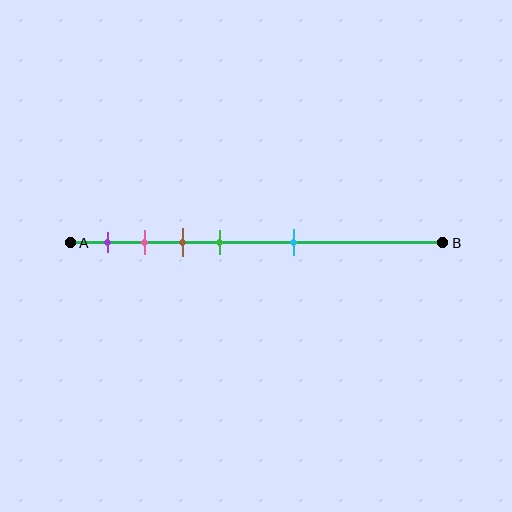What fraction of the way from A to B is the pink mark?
The pink mark is approximately 20% (0.2) of the way from A to B.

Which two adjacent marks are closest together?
The pink and brown marks are the closest adjacent pair.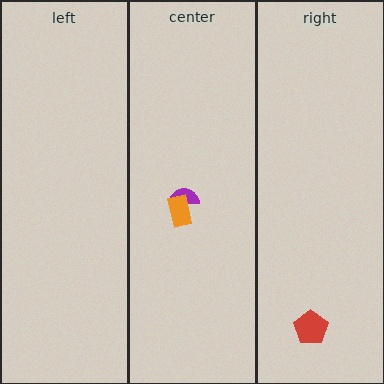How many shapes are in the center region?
2.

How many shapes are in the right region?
1.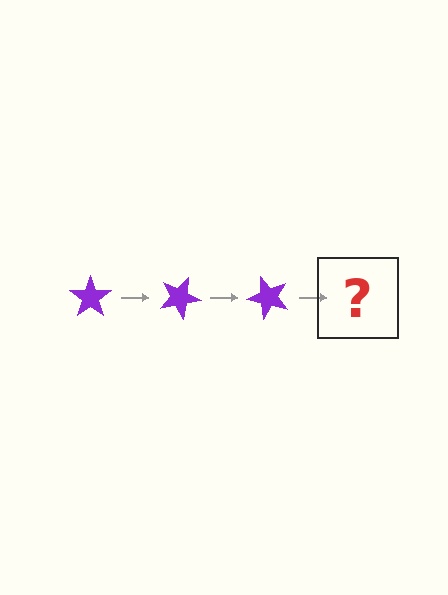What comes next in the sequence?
The next element should be a purple star rotated 75 degrees.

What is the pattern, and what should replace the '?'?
The pattern is that the star rotates 25 degrees each step. The '?' should be a purple star rotated 75 degrees.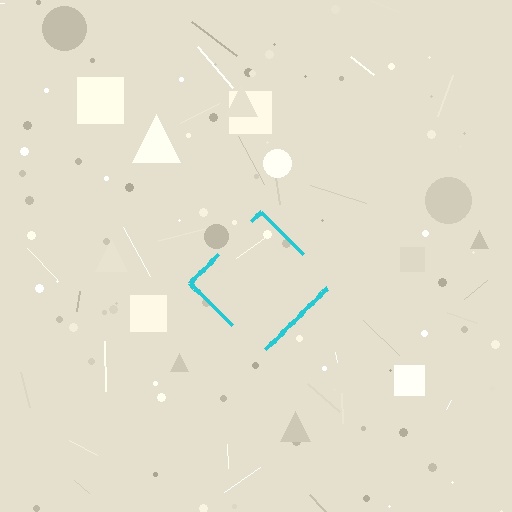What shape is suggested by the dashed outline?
The dashed outline suggests a diamond.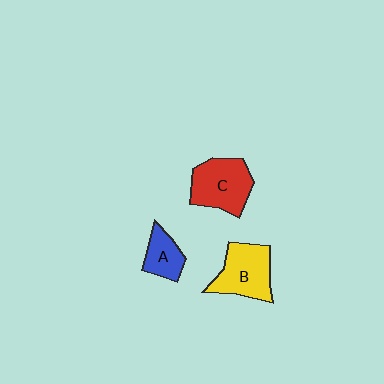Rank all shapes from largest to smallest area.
From largest to smallest: C (red), B (yellow), A (blue).